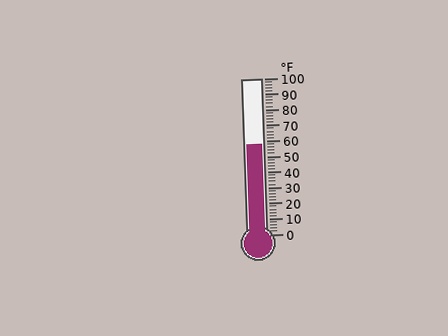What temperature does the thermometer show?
The thermometer shows approximately 58°F.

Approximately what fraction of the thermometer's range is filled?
The thermometer is filled to approximately 60% of its range.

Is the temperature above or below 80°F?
The temperature is below 80°F.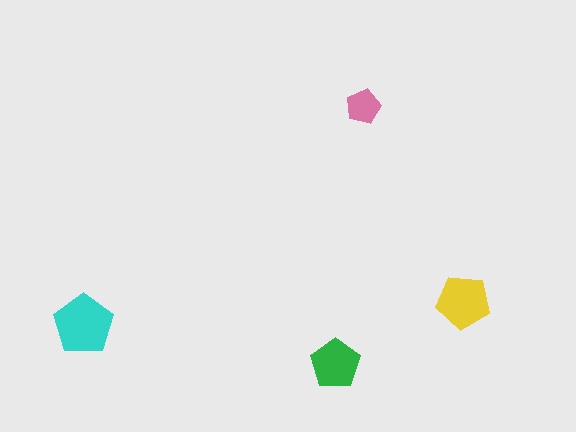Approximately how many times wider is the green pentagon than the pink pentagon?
About 1.5 times wider.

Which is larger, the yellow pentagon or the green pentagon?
The yellow one.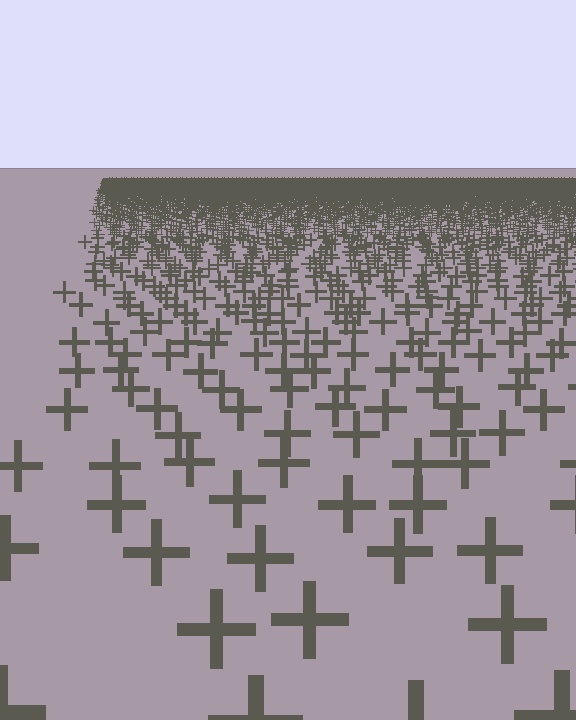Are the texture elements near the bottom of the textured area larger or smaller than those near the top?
Larger. Near the bottom, elements are closer to the viewer and appear at a bigger on-screen size.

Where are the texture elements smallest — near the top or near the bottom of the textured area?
Near the top.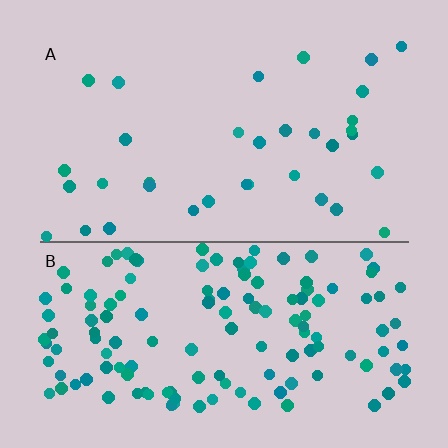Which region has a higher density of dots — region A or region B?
B (the bottom).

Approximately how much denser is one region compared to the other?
Approximately 4.1× — region B over region A.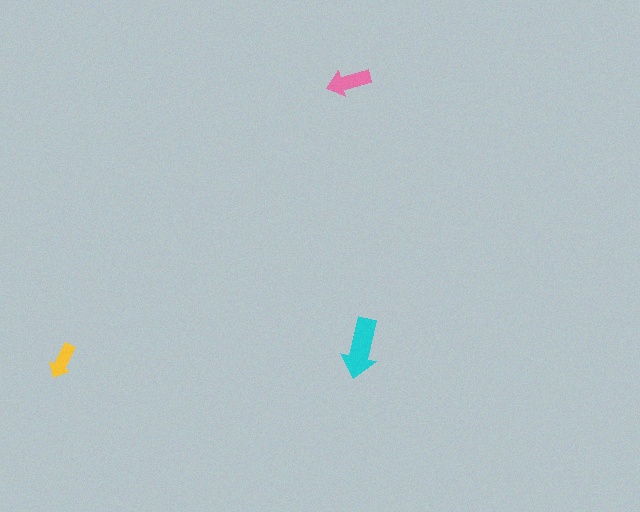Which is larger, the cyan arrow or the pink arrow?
The cyan one.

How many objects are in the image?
There are 3 objects in the image.